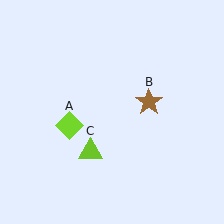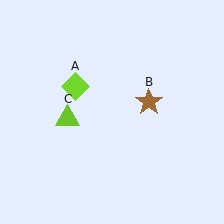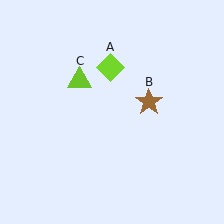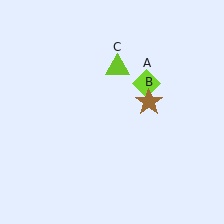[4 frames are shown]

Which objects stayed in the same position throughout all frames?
Brown star (object B) remained stationary.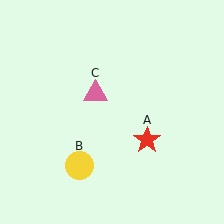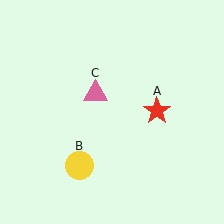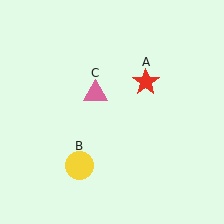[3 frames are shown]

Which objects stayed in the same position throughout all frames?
Yellow circle (object B) and pink triangle (object C) remained stationary.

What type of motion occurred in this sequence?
The red star (object A) rotated counterclockwise around the center of the scene.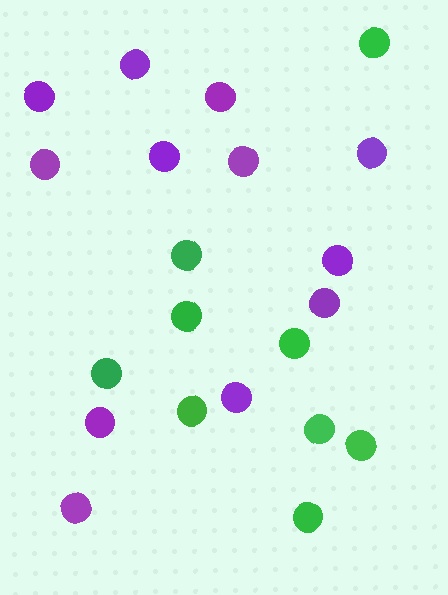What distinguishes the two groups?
There are 2 groups: one group of purple circles (12) and one group of green circles (9).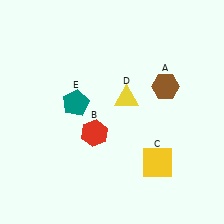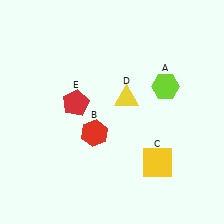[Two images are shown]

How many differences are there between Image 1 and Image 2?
There are 2 differences between the two images.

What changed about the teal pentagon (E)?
In Image 1, E is teal. In Image 2, it changed to red.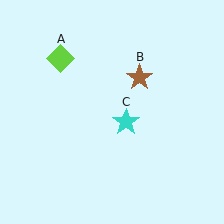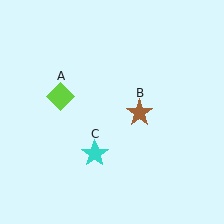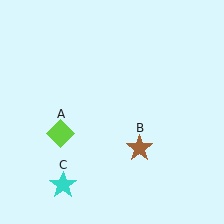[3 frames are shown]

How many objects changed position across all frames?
3 objects changed position: lime diamond (object A), brown star (object B), cyan star (object C).